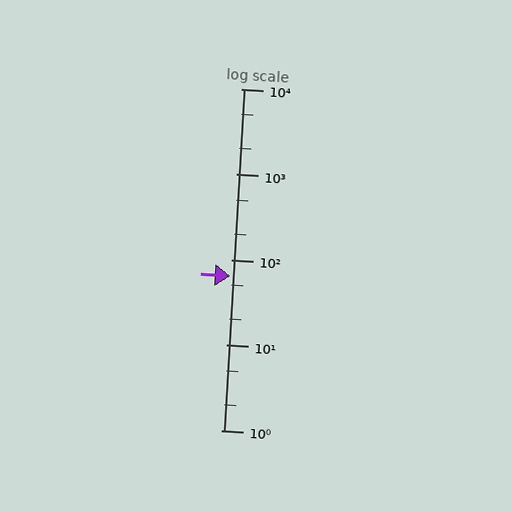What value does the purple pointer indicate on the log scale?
The pointer indicates approximately 64.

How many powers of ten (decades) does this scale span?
The scale spans 4 decades, from 1 to 10000.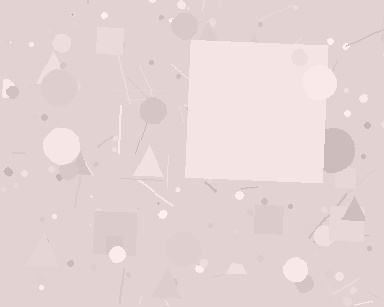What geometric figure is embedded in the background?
A square is embedded in the background.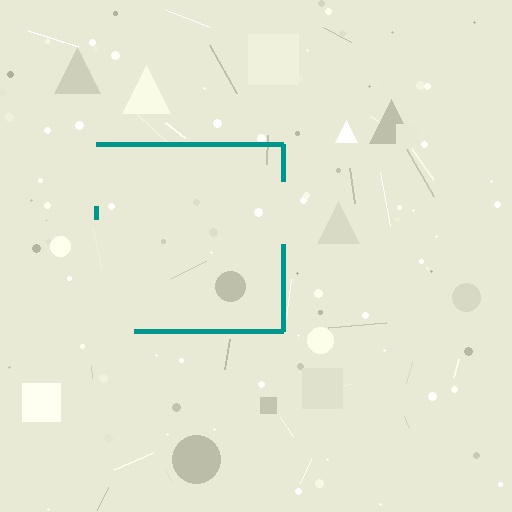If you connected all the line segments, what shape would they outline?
They would outline a square.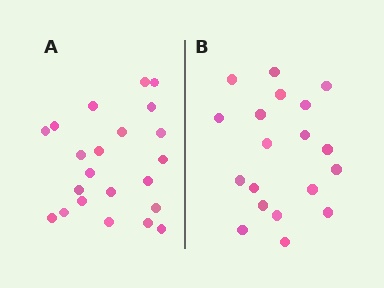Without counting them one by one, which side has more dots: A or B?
Region A (the left region) has more dots.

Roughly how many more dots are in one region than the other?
Region A has just a few more — roughly 2 or 3 more dots than region B.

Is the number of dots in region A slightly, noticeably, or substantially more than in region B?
Region A has only slightly more — the two regions are fairly close. The ratio is roughly 1.2 to 1.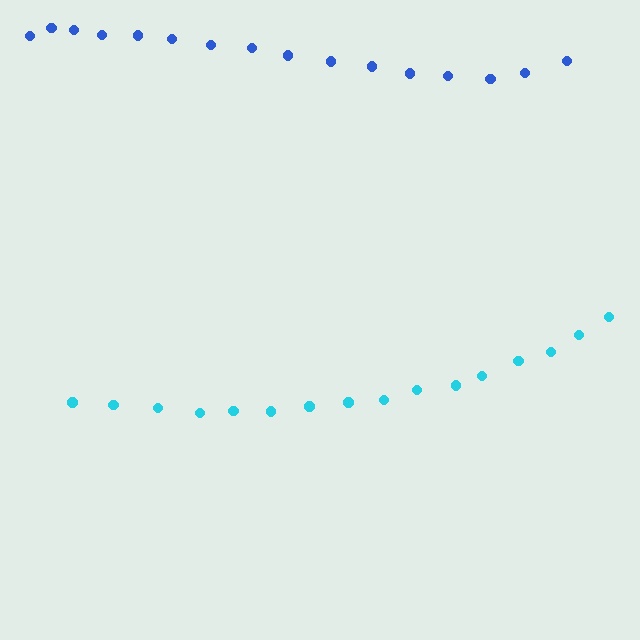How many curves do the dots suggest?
There are 2 distinct paths.